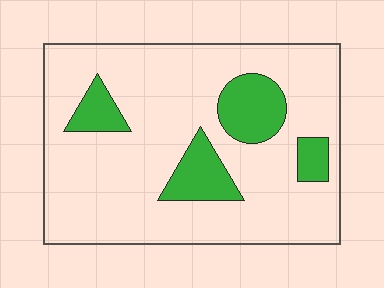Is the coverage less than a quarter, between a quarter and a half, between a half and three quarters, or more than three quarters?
Less than a quarter.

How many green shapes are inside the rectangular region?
4.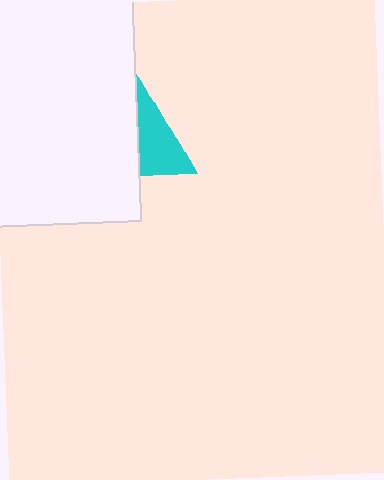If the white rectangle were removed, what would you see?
You would see the complete cyan triangle.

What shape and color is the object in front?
The object in front is a white rectangle.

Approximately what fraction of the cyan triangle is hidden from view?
Roughly 58% of the cyan triangle is hidden behind the white rectangle.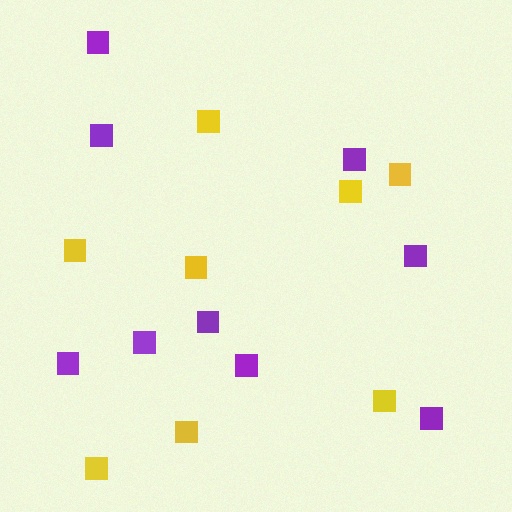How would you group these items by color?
There are 2 groups: one group of yellow squares (8) and one group of purple squares (9).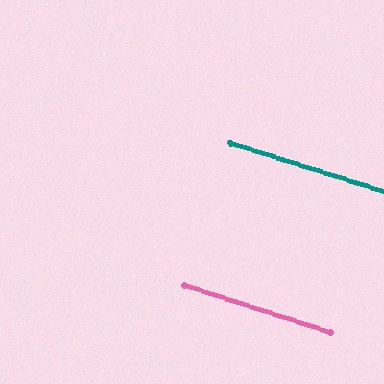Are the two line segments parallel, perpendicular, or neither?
Parallel — their directions differ by only 0.4°.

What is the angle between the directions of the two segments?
Approximately 0 degrees.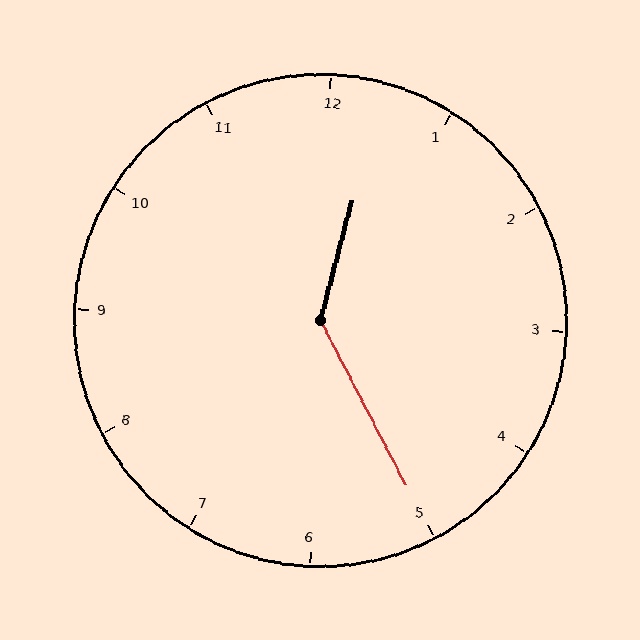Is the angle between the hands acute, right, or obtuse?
It is obtuse.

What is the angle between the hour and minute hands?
Approximately 138 degrees.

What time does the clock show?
12:25.